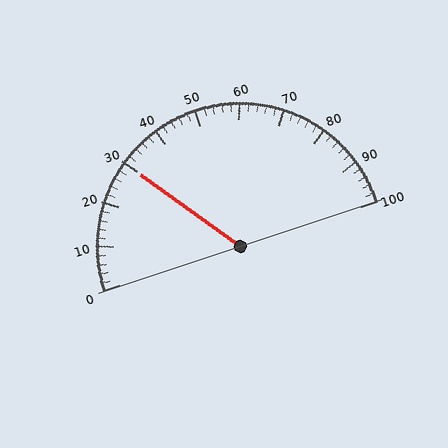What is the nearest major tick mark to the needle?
The nearest major tick mark is 30.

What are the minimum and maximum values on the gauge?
The gauge ranges from 0 to 100.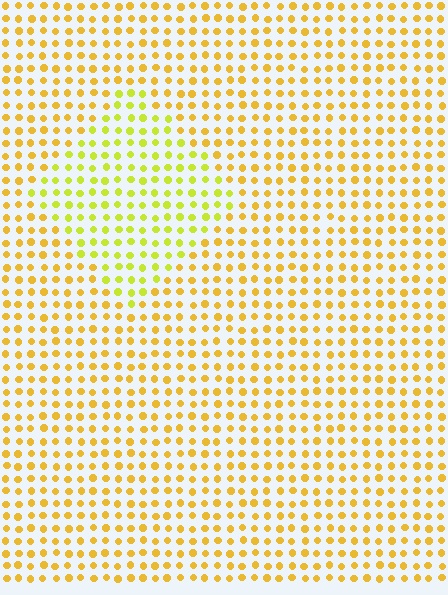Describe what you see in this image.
The image is filled with small yellow elements in a uniform arrangement. A diamond-shaped region is visible where the elements are tinted to a slightly different hue, forming a subtle color boundary.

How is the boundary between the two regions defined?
The boundary is defined purely by a slight shift in hue (about 27 degrees). Spacing, size, and orientation are identical on both sides.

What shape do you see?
I see a diamond.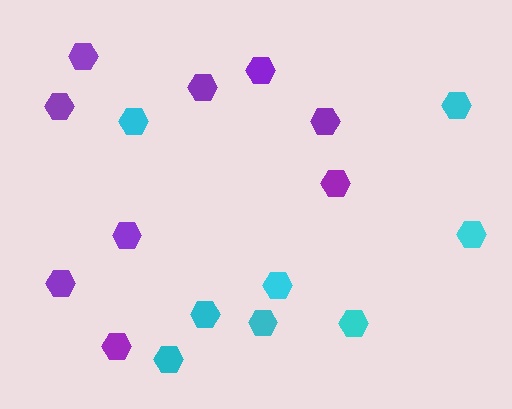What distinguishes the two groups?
There are 2 groups: one group of purple hexagons (9) and one group of cyan hexagons (8).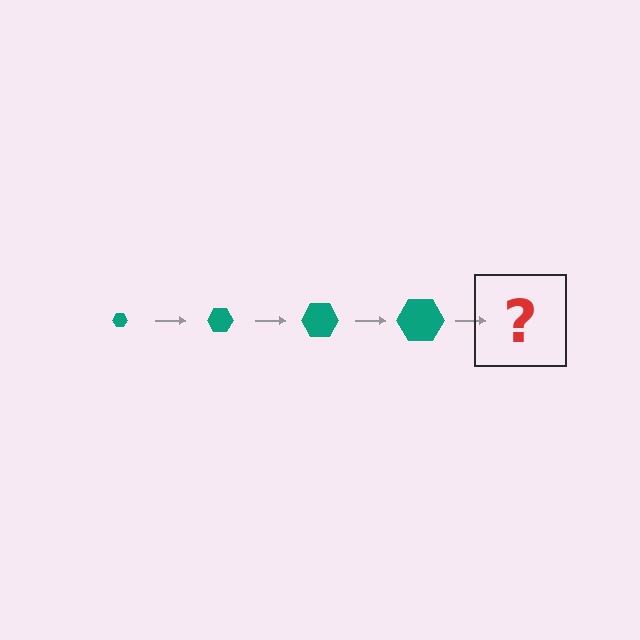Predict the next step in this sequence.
The next step is a teal hexagon, larger than the previous one.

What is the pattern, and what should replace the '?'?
The pattern is that the hexagon gets progressively larger each step. The '?' should be a teal hexagon, larger than the previous one.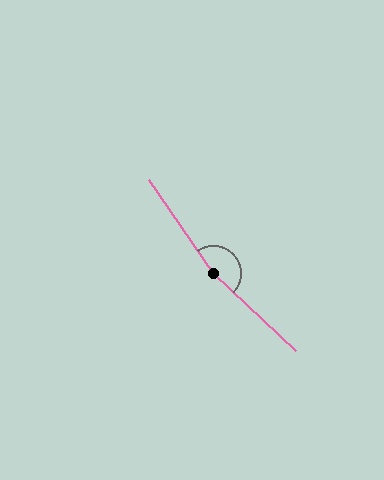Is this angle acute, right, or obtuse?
It is obtuse.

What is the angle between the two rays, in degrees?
Approximately 168 degrees.